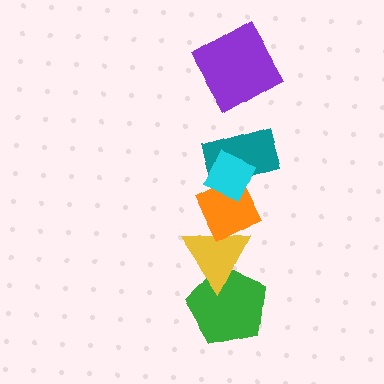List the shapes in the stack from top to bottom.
From top to bottom: the purple diamond, the cyan diamond, the teal rectangle, the orange diamond, the yellow triangle, the green pentagon.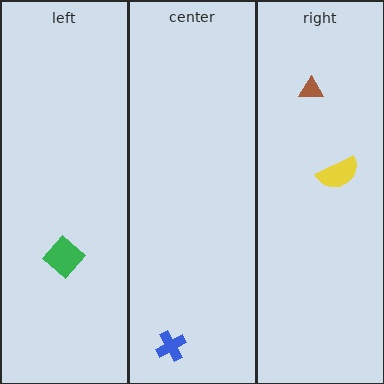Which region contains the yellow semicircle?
The right region.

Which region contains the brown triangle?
The right region.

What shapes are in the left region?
The green diamond.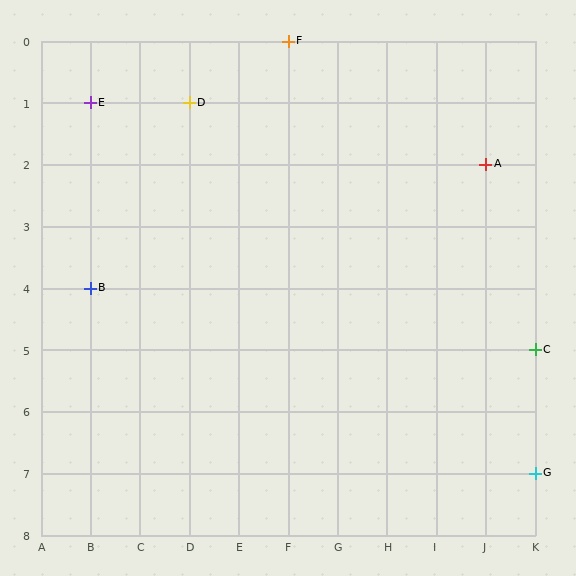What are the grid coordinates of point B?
Point B is at grid coordinates (B, 4).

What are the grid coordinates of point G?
Point G is at grid coordinates (K, 7).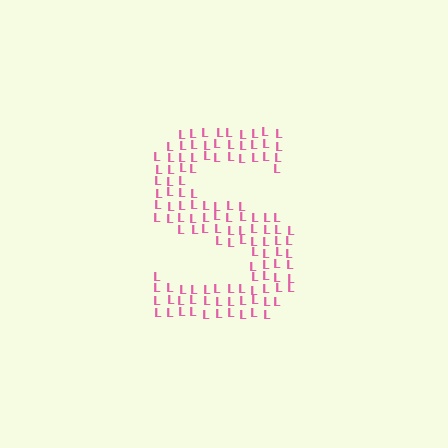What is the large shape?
The large shape is the letter S.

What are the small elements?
The small elements are letter L's.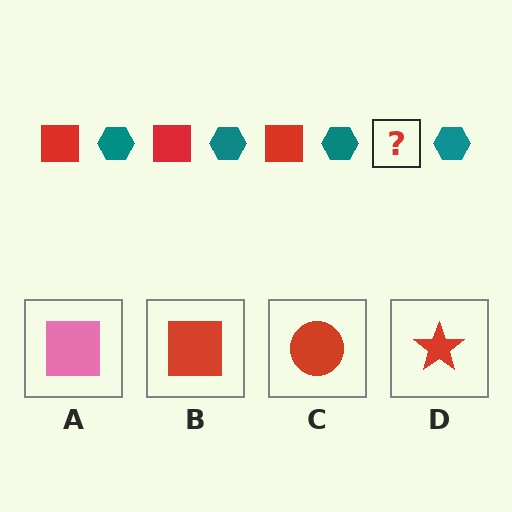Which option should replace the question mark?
Option B.